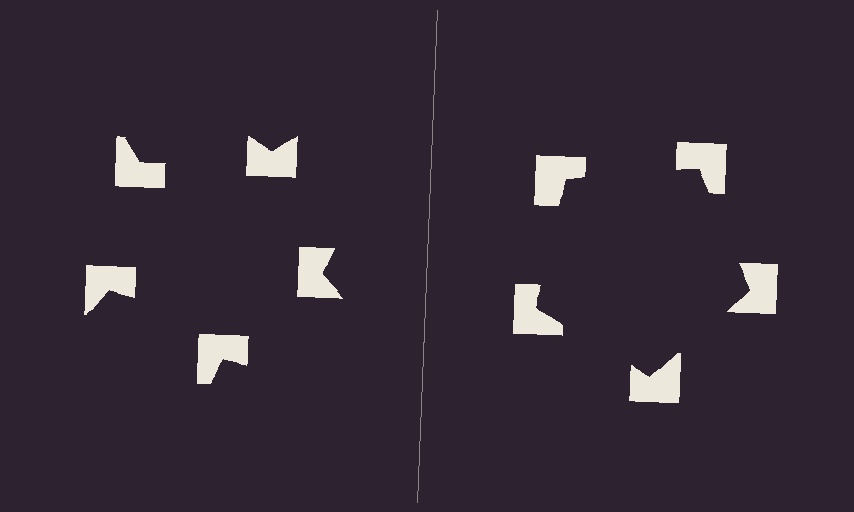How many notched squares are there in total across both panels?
10 — 5 on each side.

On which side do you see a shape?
An illusory pentagon appears on the right side. On the left side the wedge cuts are rotated, so no coherent shape forms.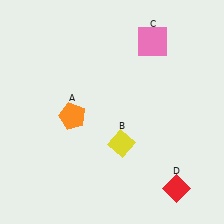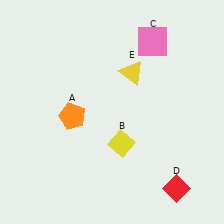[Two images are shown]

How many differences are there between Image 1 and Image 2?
There is 1 difference between the two images.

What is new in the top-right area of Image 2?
A yellow triangle (E) was added in the top-right area of Image 2.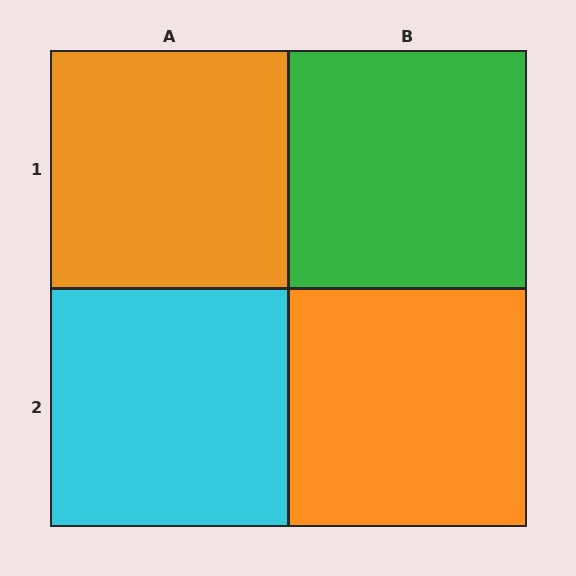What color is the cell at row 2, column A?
Cyan.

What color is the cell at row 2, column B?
Orange.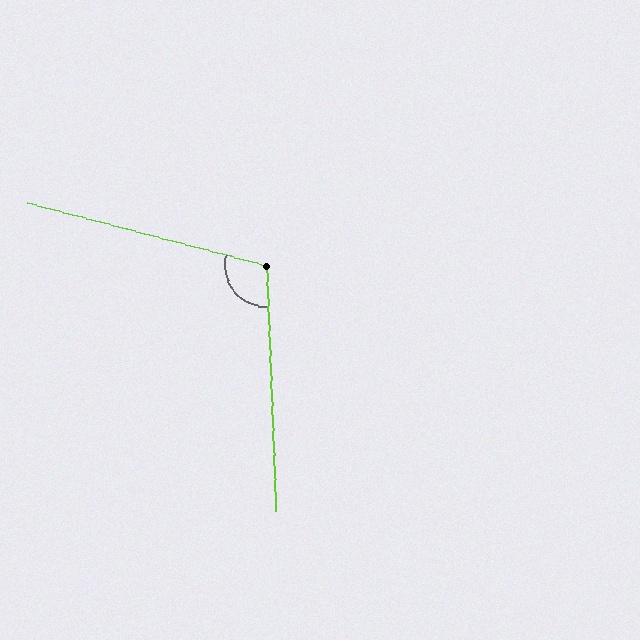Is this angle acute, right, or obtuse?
It is obtuse.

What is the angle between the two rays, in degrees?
Approximately 107 degrees.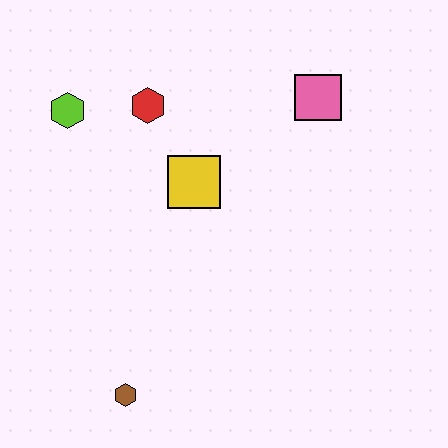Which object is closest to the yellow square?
The red hexagon is closest to the yellow square.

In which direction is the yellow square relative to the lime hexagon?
The yellow square is to the right of the lime hexagon.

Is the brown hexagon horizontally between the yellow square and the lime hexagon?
Yes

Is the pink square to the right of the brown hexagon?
Yes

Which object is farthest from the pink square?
The brown hexagon is farthest from the pink square.